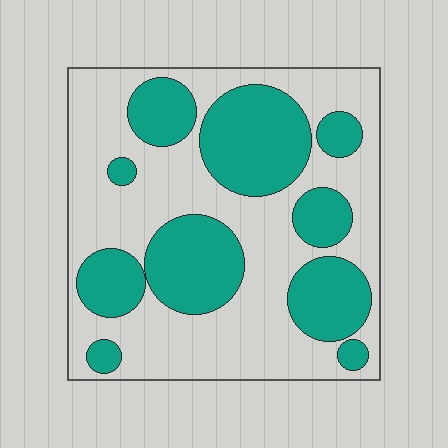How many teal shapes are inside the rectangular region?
10.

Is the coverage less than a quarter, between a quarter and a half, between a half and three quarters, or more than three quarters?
Between a quarter and a half.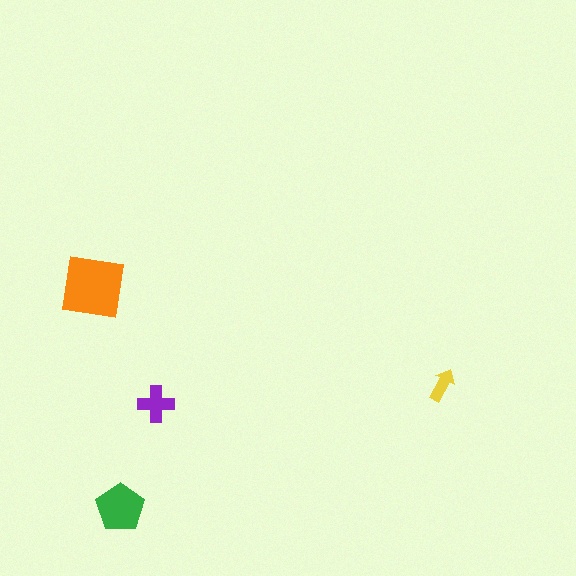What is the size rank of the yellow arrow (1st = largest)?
4th.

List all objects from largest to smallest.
The orange square, the green pentagon, the purple cross, the yellow arrow.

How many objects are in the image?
There are 4 objects in the image.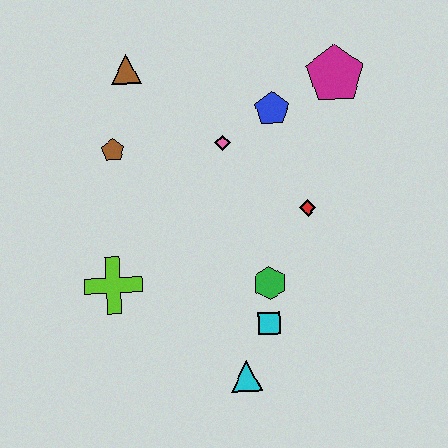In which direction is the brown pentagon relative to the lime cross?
The brown pentagon is above the lime cross.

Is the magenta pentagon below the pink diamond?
No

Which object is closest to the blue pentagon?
The pink diamond is closest to the blue pentagon.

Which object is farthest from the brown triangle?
The cyan triangle is farthest from the brown triangle.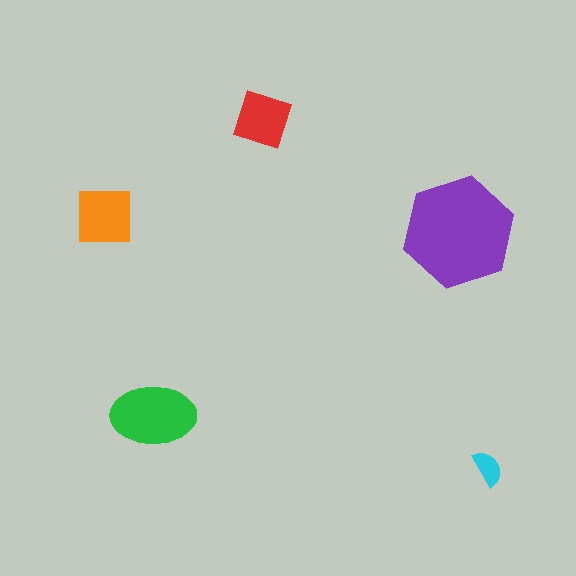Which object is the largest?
The purple hexagon.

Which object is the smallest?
The cyan semicircle.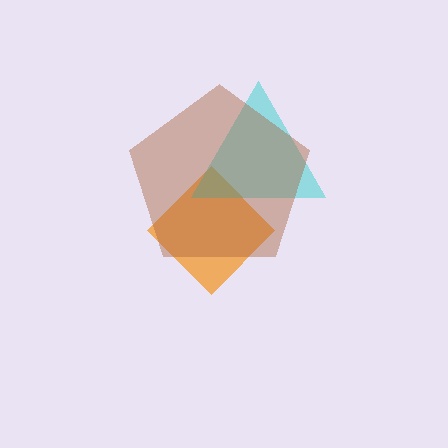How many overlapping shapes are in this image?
There are 3 overlapping shapes in the image.